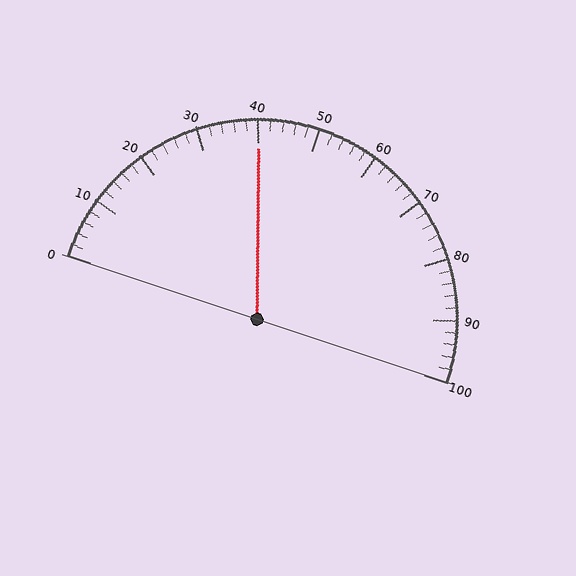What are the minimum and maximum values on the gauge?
The gauge ranges from 0 to 100.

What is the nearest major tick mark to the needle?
The nearest major tick mark is 40.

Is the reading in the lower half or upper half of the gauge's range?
The reading is in the lower half of the range (0 to 100).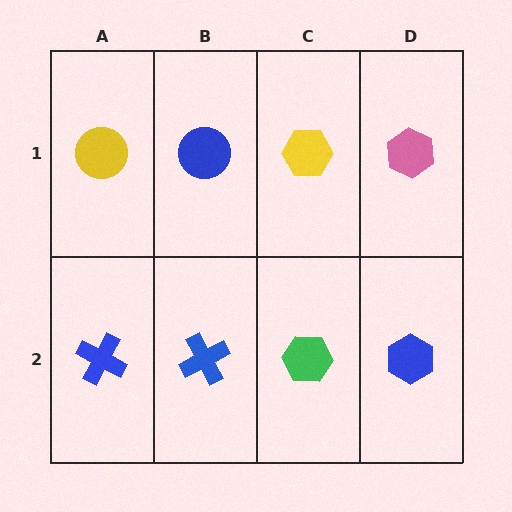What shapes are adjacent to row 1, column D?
A blue hexagon (row 2, column D), a yellow hexagon (row 1, column C).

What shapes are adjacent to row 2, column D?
A pink hexagon (row 1, column D), a green hexagon (row 2, column C).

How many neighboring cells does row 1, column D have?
2.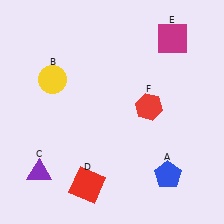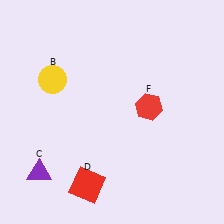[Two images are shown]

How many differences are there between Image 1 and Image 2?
There are 2 differences between the two images.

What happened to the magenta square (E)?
The magenta square (E) was removed in Image 2. It was in the top-right area of Image 1.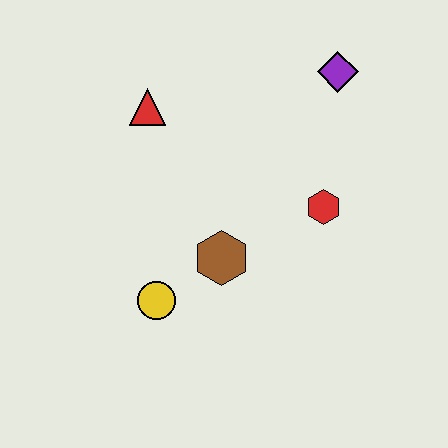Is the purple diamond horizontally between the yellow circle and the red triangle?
No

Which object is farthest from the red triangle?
The red hexagon is farthest from the red triangle.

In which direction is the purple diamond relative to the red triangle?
The purple diamond is to the right of the red triangle.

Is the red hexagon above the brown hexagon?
Yes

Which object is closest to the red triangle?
The brown hexagon is closest to the red triangle.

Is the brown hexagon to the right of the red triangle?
Yes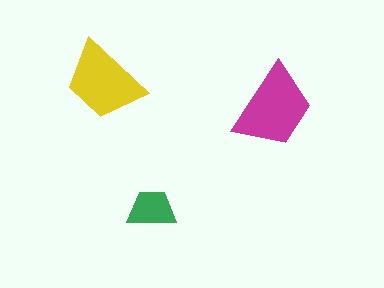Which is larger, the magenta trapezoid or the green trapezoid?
The magenta one.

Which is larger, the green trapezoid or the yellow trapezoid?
The yellow one.